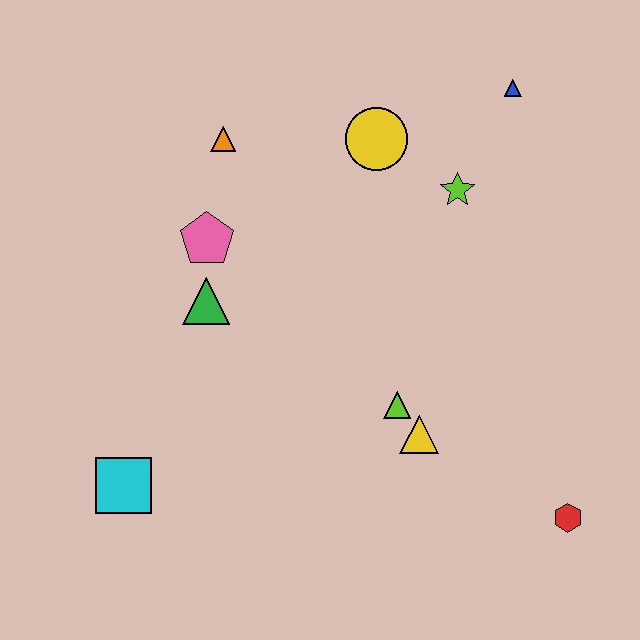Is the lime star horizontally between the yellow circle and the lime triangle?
No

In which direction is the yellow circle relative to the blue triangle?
The yellow circle is to the left of the blue triangle.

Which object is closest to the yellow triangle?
The lime triangle is closest to the yellow triangle.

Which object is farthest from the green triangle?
The red hexagon is farthest from the green triangle.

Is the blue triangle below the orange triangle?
No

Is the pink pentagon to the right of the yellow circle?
No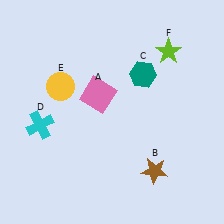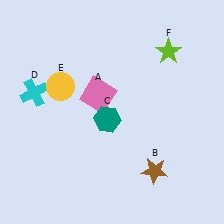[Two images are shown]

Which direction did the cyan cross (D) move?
The cyan cross (D) moved up.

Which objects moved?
The objects that moved are: the teal hexagon (C), the cyan cross (D).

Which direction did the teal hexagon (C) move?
The teal hexagon (C) moved down.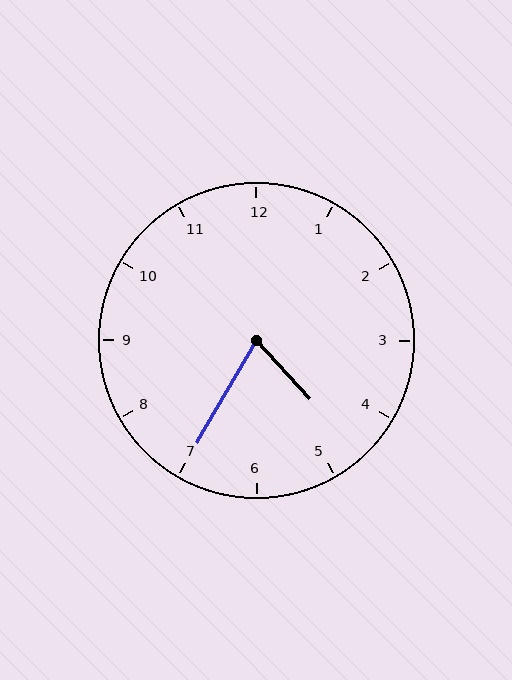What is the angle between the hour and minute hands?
Approximately 72 degrees.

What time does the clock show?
4:35.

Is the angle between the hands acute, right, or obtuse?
It is acute.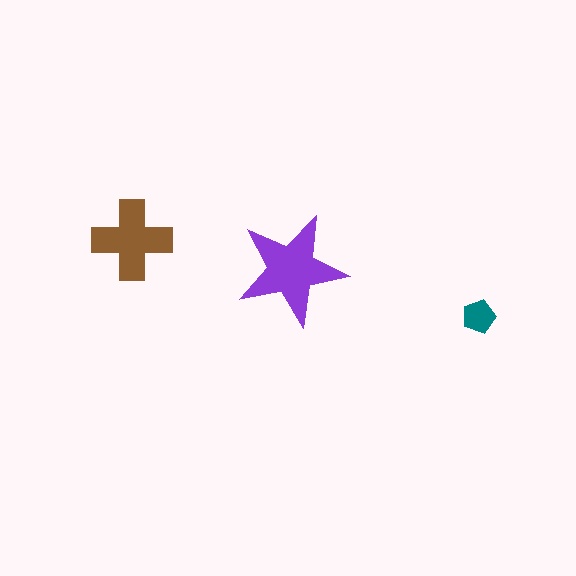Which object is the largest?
The purple star.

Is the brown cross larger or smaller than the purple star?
Smaller.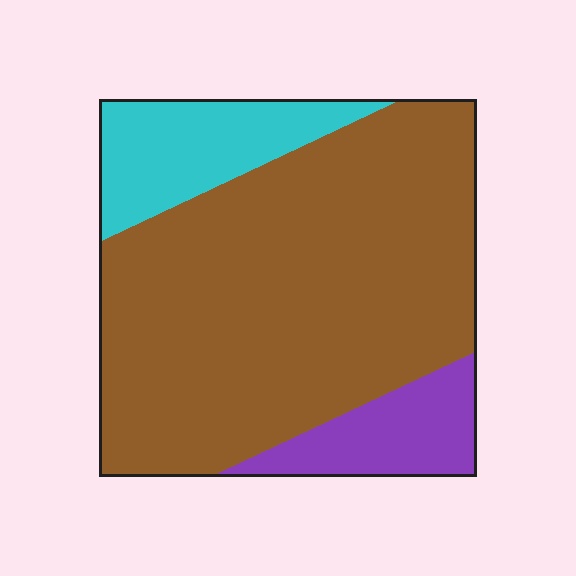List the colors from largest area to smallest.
From largest to smallest: brown, cyan, purple.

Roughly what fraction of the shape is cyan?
Cyan takes up about one sixth (1/6) of the shape.